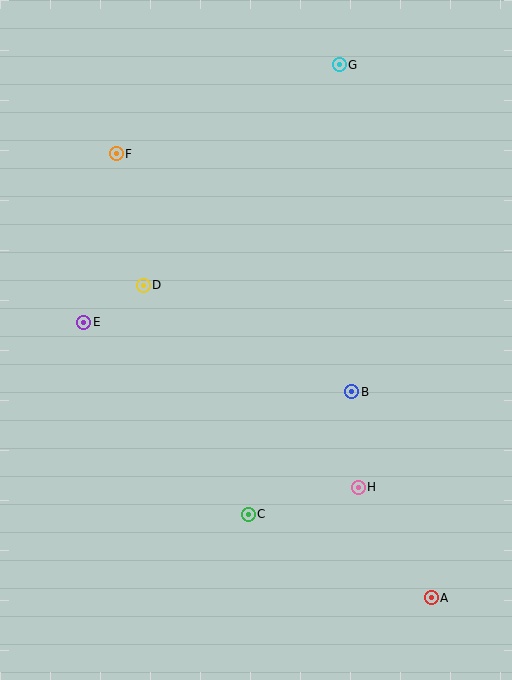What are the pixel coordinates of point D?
Point D is at (143, 285).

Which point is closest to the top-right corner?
Point G is closest to the top-right corner.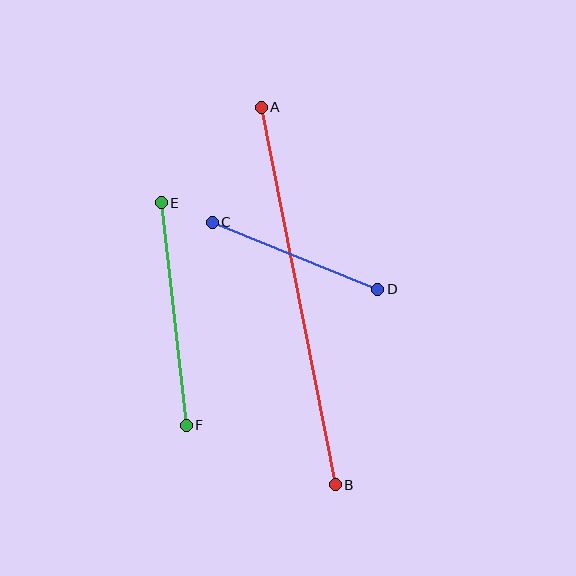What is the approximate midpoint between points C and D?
The midpoint is at approximately (295, 256) pixels.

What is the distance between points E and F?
The distance is approximately 224 pixels.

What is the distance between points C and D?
The distance is approximately 178 pixels.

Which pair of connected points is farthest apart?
Points A and B are farthest apart.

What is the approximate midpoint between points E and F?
The midpoint is at approximately (174, 314) pixels.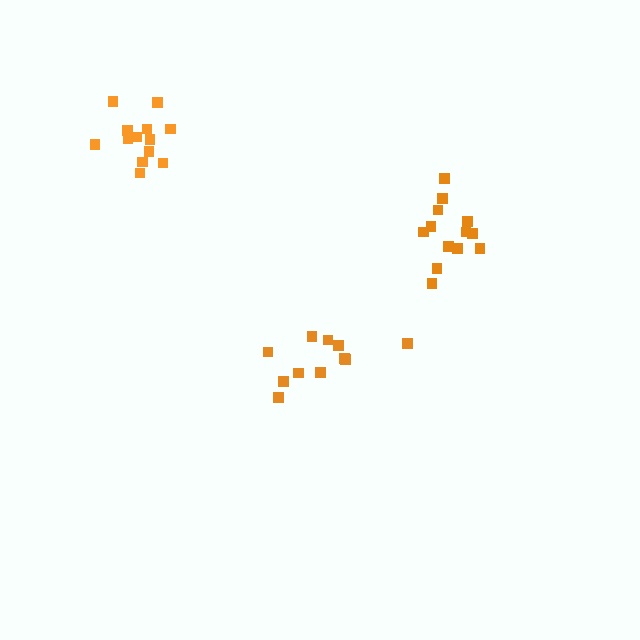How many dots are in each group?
Group 1: 13 dots, Group 2: 11 dots, Group 3: 14 dots (38 total).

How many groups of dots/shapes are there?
There are 3 groups.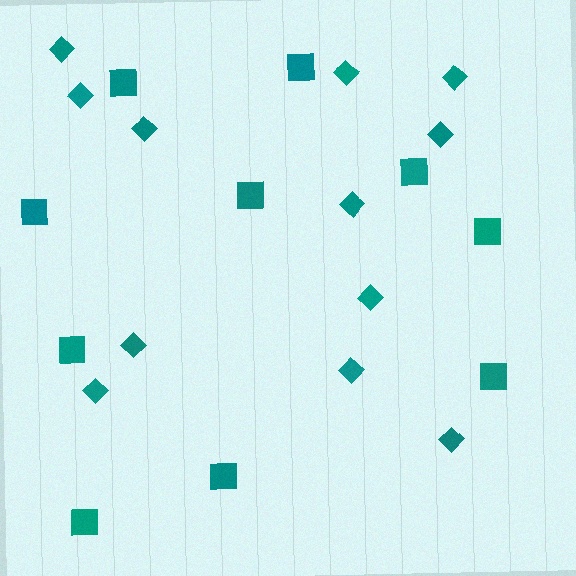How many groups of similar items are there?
There are 2 groups: one group of diamonds (12) and one group of squares (10).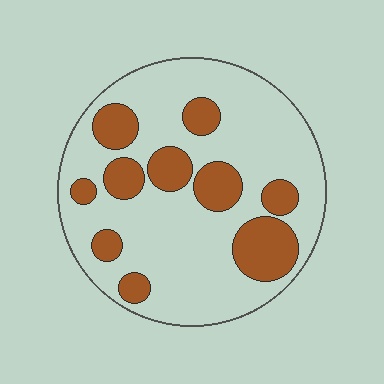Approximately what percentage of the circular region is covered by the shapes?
Approximately 25%.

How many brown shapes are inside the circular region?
10.